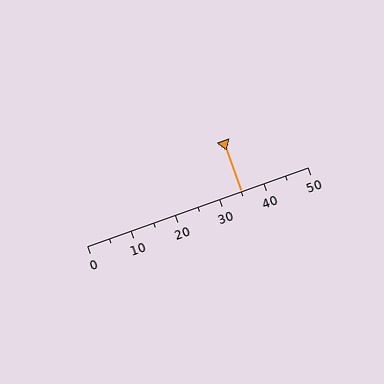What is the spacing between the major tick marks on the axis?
The major ticks are spaced 10 apart.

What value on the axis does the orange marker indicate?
The marker indicates approximately 35.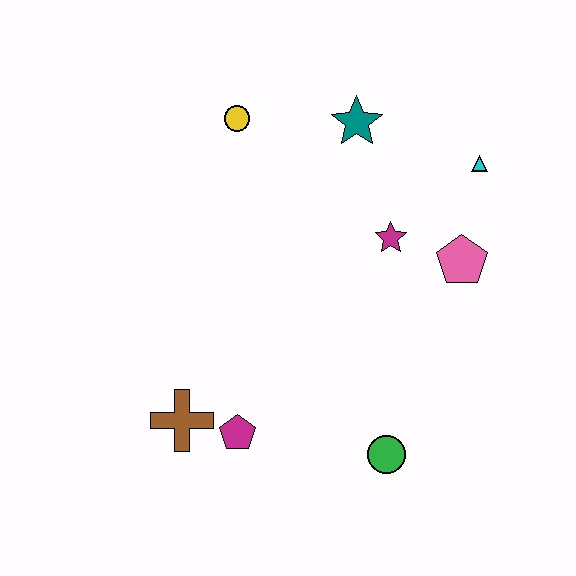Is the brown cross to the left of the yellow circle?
Yes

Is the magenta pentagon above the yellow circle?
No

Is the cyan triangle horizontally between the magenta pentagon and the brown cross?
No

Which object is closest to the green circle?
The magenta pentagon is closest to the green circle.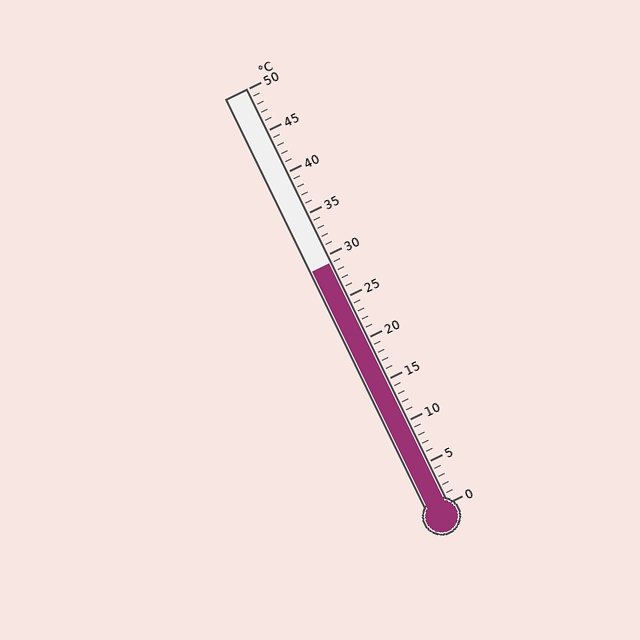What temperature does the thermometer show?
The thermometer shows approximately 29°C.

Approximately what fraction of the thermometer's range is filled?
The thermometer is filled to approximately 60% of its range.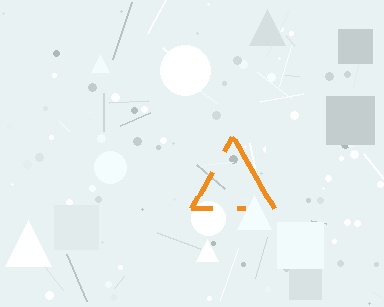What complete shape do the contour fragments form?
The contour fragments form a triangle.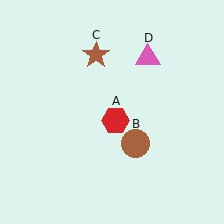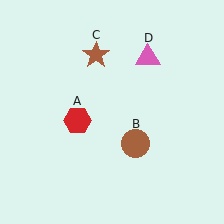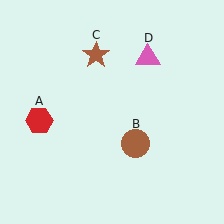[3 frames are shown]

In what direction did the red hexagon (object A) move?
The red hexagon (object A) moved left.